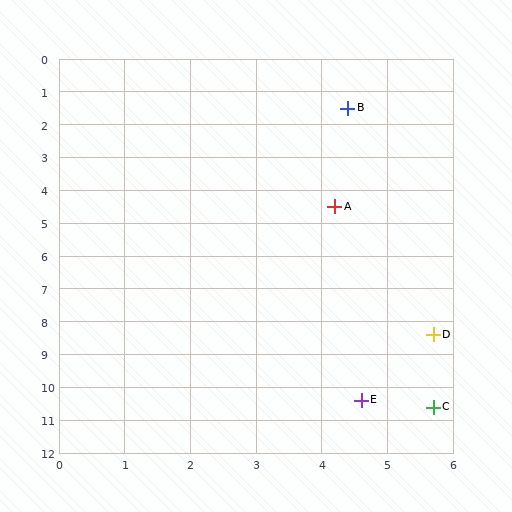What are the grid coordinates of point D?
Point D is at approximately (5.7, 8.4).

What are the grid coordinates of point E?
Point E is at approximately (4.6, 10.4).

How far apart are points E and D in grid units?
Points E and D are about 2.3 grid units apart.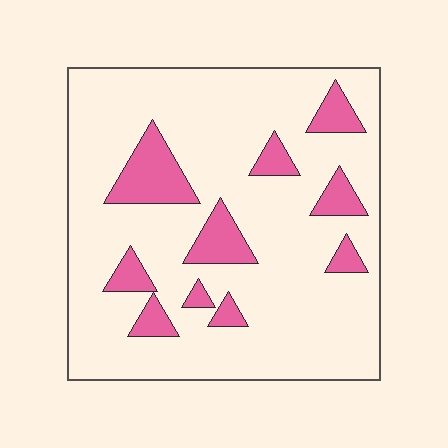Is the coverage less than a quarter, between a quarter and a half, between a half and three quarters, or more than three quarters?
Less than a quarter.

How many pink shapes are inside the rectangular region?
10.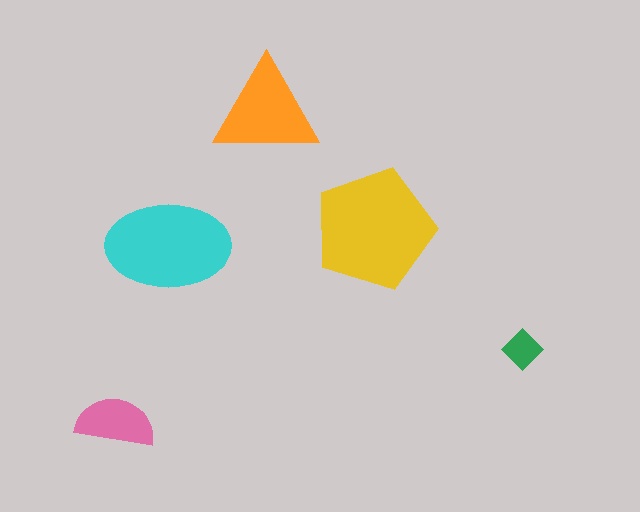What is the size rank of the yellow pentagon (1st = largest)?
1st.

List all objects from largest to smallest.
The yellow pentagon, the cyan ellipse, the orange triangle, the pink semicircle, the green diamond.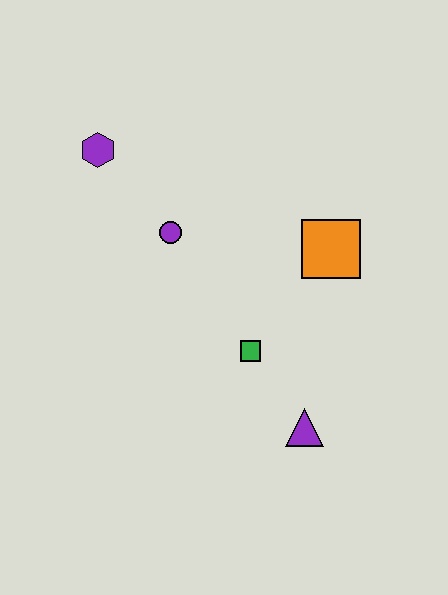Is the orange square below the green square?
No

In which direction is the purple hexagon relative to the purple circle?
The purple hexagon is above the purple circle.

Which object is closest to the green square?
The purple triangle is closest to the green square.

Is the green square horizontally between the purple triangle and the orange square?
No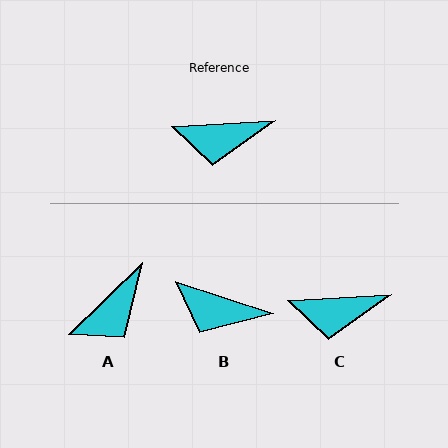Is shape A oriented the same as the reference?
No, it is off by about 41 degrees.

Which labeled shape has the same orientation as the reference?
C.